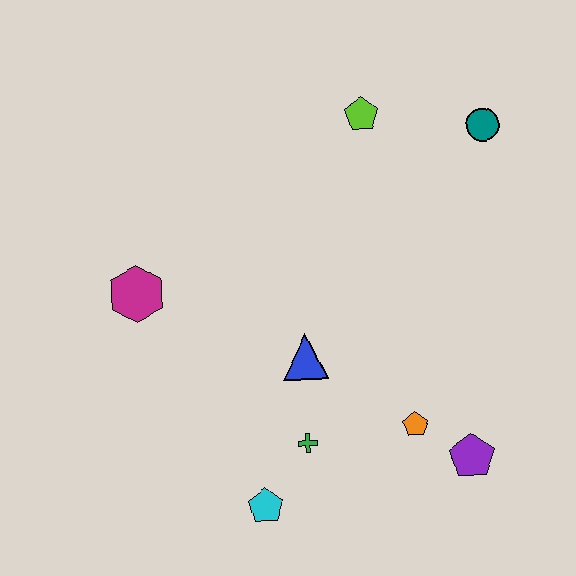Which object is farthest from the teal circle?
The cyan pentagon is farthest from the teal circle.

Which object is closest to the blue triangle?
The green cross is closest to the blue triangle.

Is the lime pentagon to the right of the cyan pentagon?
Yes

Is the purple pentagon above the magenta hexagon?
No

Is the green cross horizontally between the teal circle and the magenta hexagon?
Yes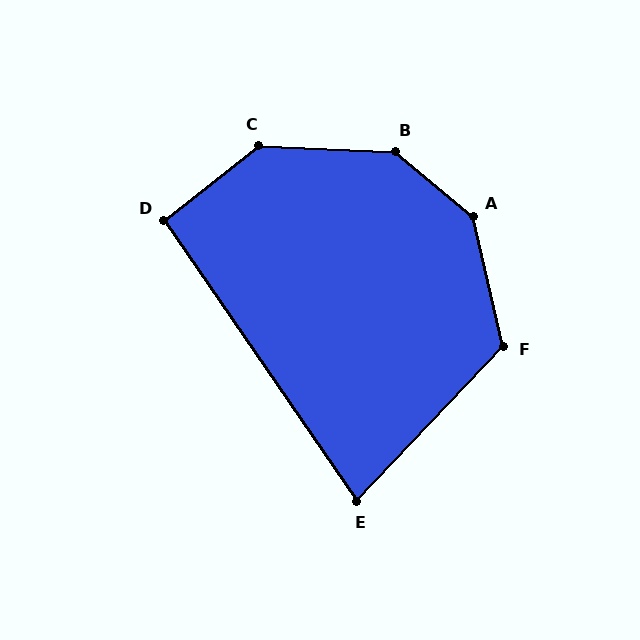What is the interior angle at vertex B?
Approximately 142 degrees (obtuse).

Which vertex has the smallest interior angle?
E, at approximately 78 degrees.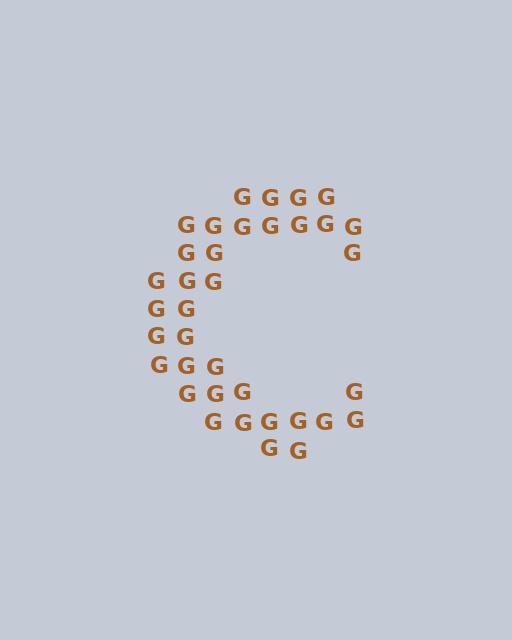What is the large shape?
The large shape is the letter C.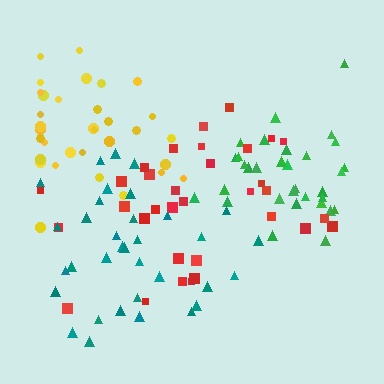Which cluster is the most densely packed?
Green.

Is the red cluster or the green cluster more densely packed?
Green.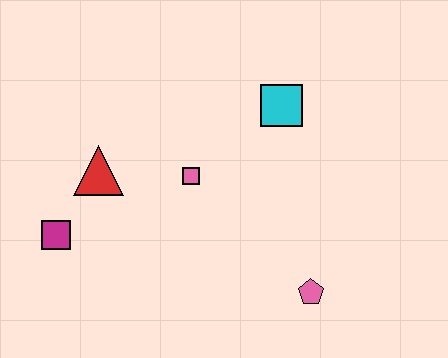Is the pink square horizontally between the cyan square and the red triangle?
Yes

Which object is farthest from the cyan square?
The magenta square is farthest from the cyan square.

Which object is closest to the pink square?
The red triangle is closest to the pink square.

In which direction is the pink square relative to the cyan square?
The pink square is to the left of the cyan square.